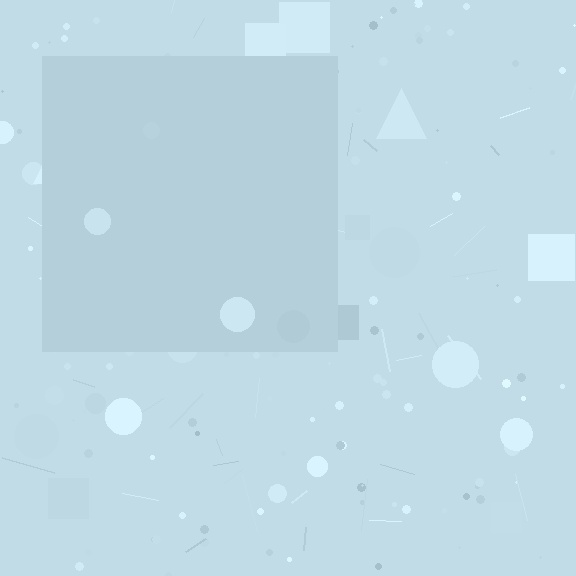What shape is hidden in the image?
A square is hidden in the image.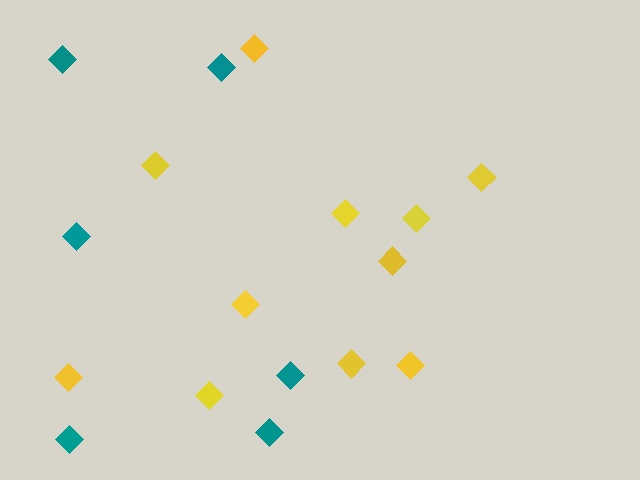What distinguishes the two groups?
There are 2 groups: one group of yellow diamonds (11) and one group of teal diamonds (6).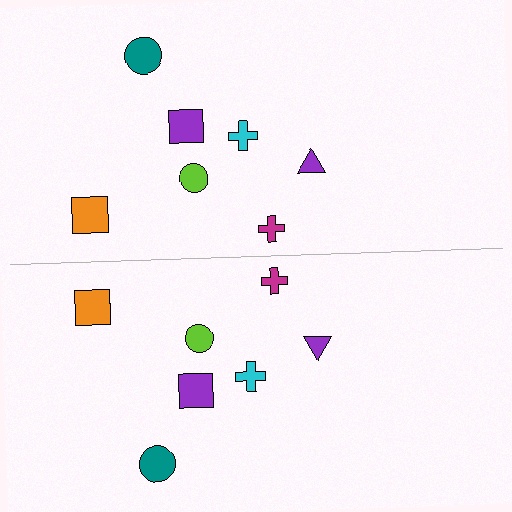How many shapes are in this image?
There are 14 shapes in this image.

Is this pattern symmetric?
Yes, this pattern has bilateral (reflection) symmetry.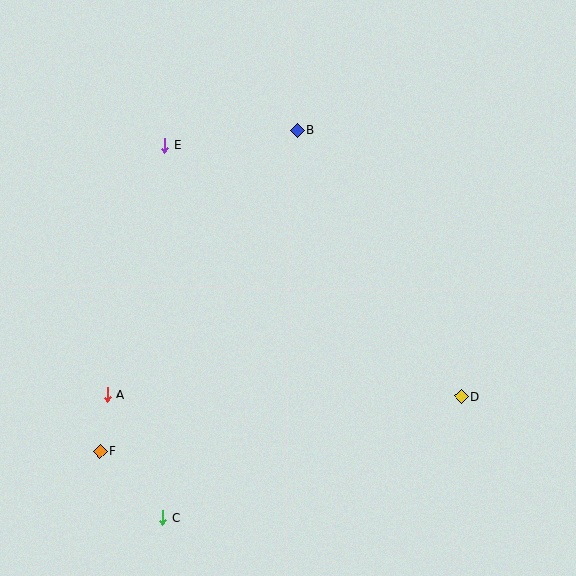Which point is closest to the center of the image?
Point B at (298, 130) is closest to the center.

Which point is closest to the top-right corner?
Point B is closest to the top-right corner.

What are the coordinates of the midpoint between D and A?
The midpoint between D and A is at (284, 395).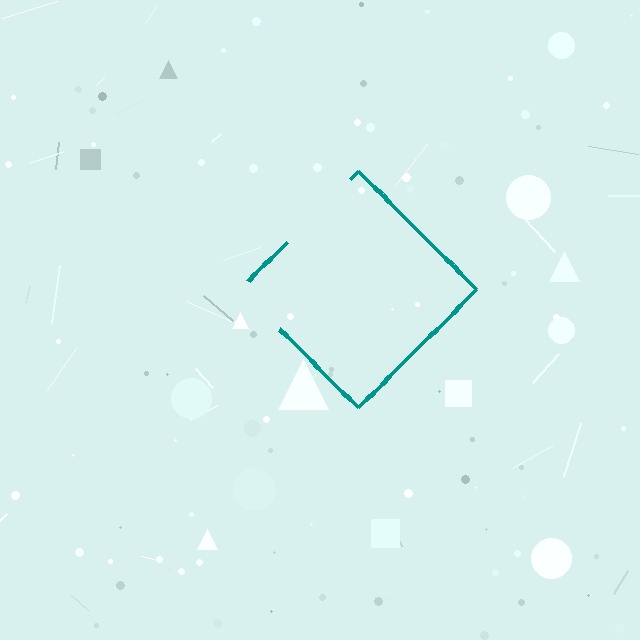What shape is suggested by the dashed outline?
The dashed outline suggests a diamond.